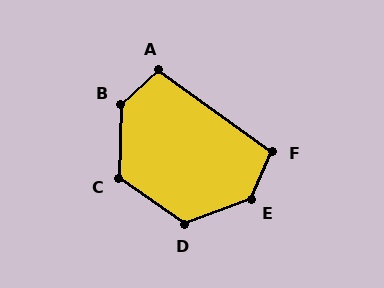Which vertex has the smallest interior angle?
F, at approximately 102 degrees.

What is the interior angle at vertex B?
Approximately 135 degrees (obtuse).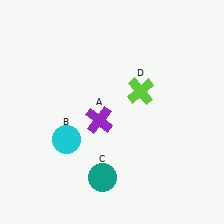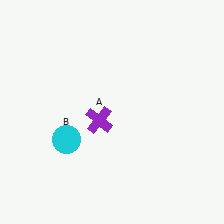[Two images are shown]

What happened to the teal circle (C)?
The teal circle (C) was removed in Image 2. It was in the bottom-left area of Image 1.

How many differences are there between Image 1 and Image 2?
There are 2 differences between the two images.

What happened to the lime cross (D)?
The lime cross (D) was removed in Image 2. It was in the top-right area of Image 1.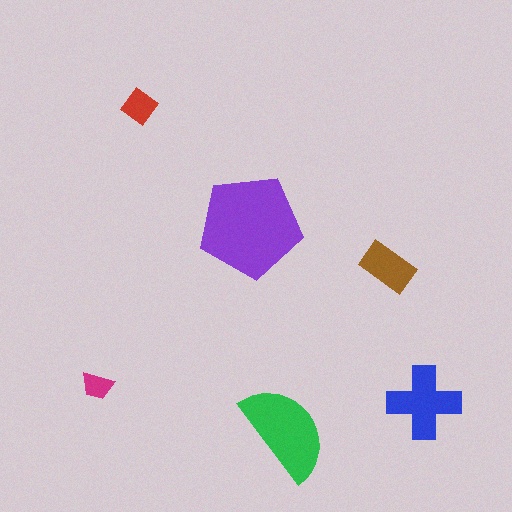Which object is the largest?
The purple pentagon.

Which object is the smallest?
The magenta trapezoid.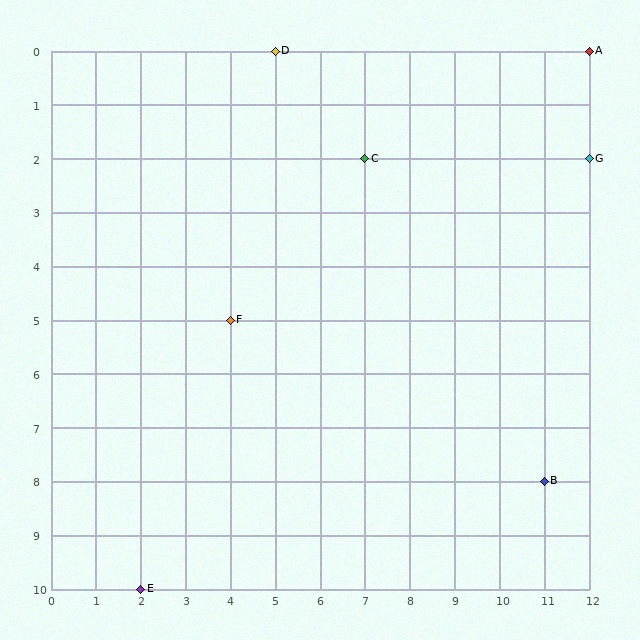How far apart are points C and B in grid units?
Points C and B are 4 columns and 6 rows apart (about 7.2 grid units diagonally).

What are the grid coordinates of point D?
Point D is at grid coordinates (5, 0).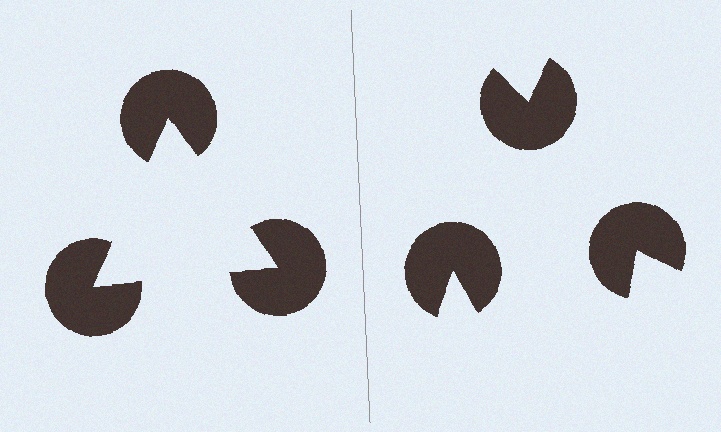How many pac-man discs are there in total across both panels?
6 — 3 on each side.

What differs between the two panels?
The pac-man discs are positioned identically on both sides; only the wedge orientations differ. On the left they align to a triangle; on the right they are misaligned.